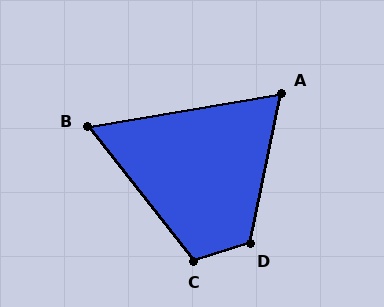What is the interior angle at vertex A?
Approximately 69 degrees (acute).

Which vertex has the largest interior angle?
D, at approximately 118 degrees.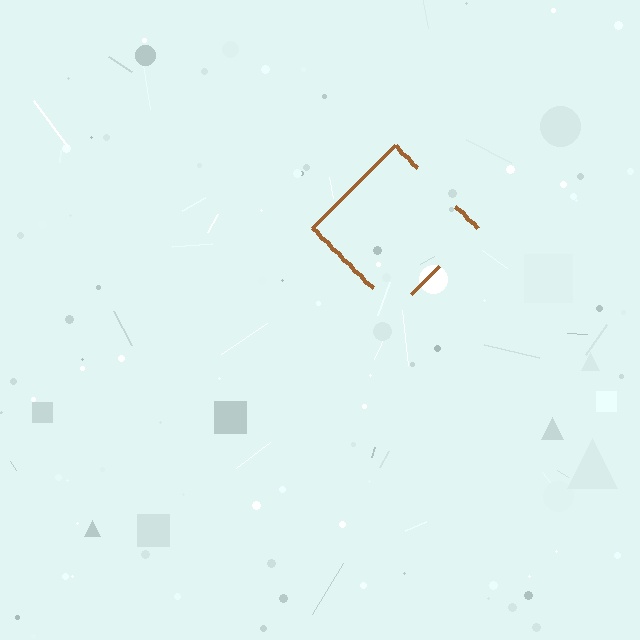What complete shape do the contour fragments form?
The contour fragments form a diamond.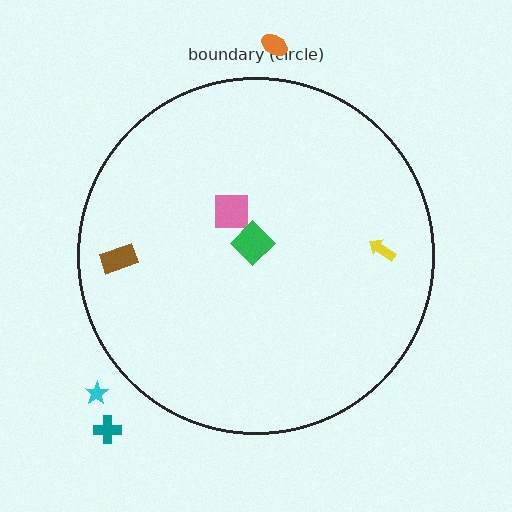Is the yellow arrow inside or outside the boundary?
Inside.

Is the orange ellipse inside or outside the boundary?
Outside.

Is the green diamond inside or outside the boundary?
Inside.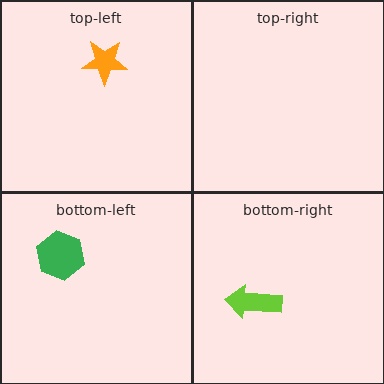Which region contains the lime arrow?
The bottom-right region.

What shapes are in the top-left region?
The orange star.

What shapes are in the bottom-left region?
The green hexagon.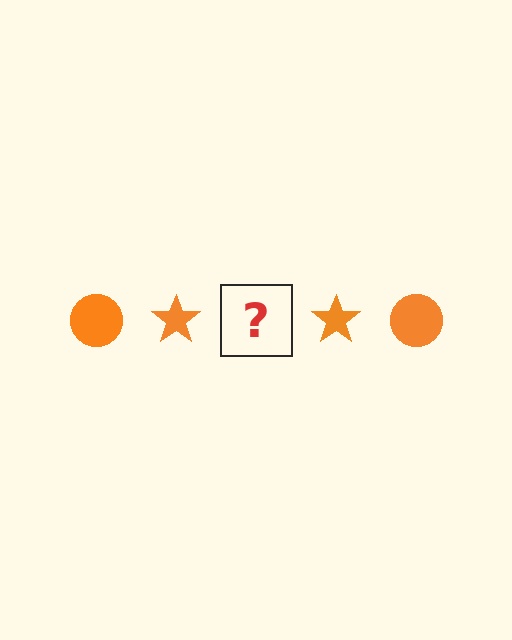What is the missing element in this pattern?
The missing element is an orange circle.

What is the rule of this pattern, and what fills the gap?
The rule is that the pattern cycles through circle, star shapes in orange. The gap should be filled with an orange circle.